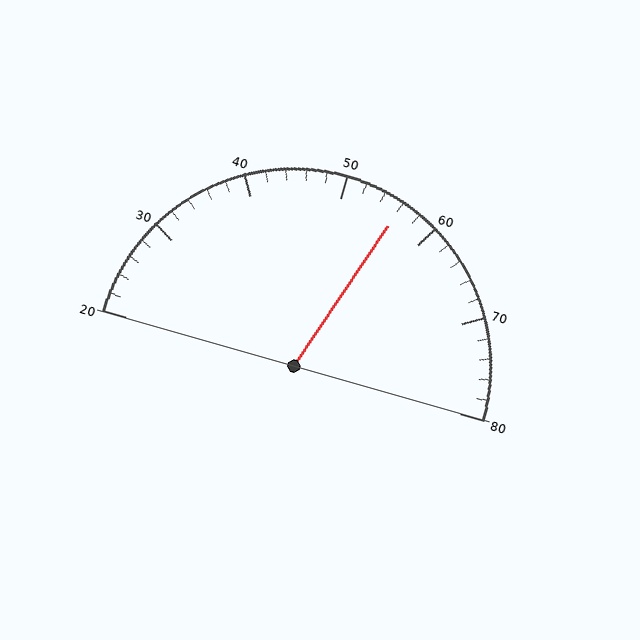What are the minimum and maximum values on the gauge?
The gauge ranges from 20 to 80.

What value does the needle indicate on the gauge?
The needle indicates approximately 56.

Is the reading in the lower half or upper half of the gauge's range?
The reading is in the upper half of the range (20 to 80).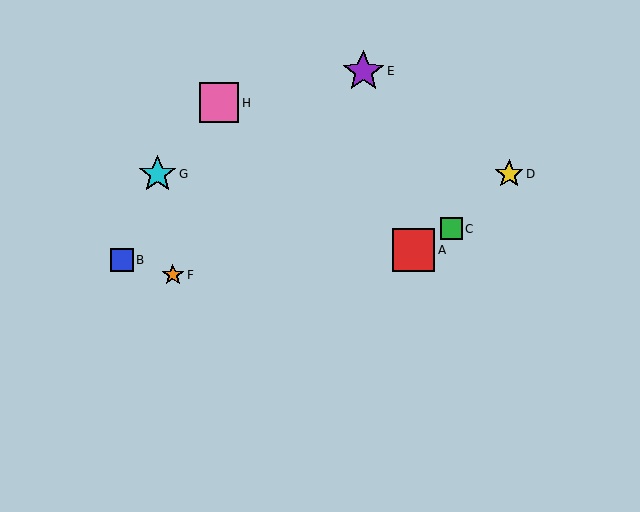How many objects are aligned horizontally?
2 objects (D, G) are aligned horizontally.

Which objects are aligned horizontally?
Objects D, G are aligned horizontally.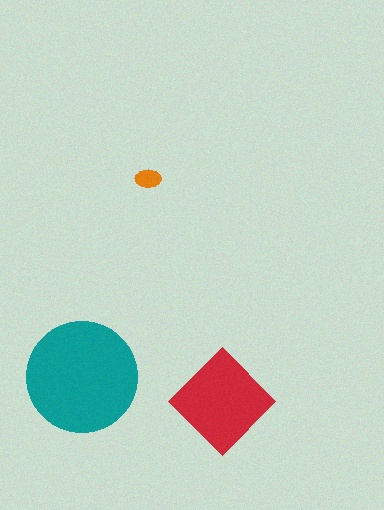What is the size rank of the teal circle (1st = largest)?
1st.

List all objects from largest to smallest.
The teal circle, the red diamond, the orange ellipse.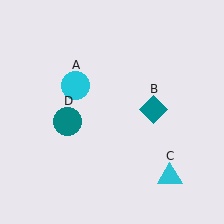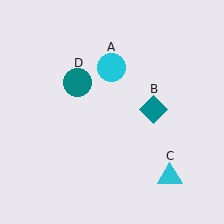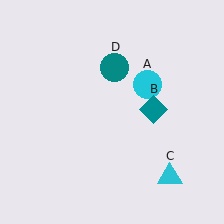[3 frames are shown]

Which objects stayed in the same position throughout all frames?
Teal diamond (object B) and cyan triangle (object C) remained stationary.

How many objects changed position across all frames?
2 objects changed position: cyan circle (object A), teal circle (object D).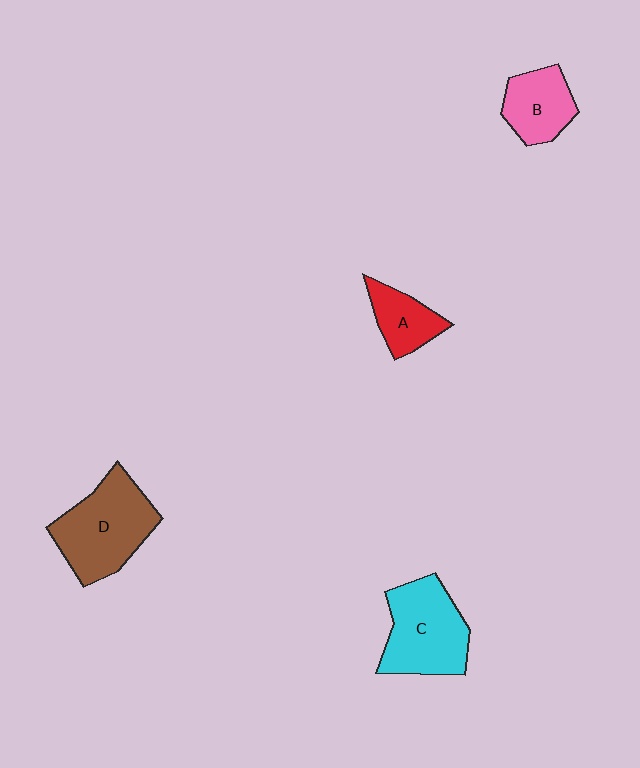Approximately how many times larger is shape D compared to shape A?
Approximately 2.1 times.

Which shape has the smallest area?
Shape A (red).